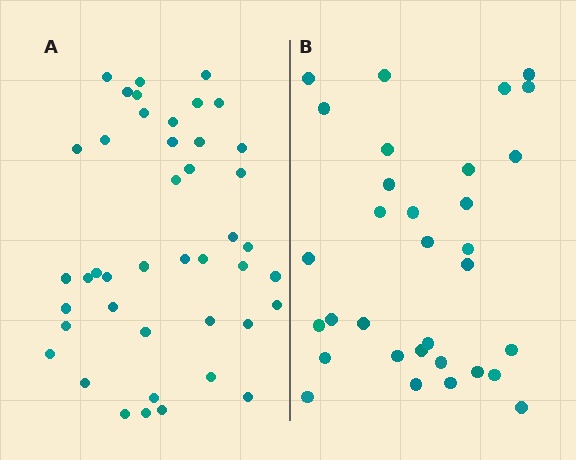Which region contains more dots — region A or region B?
Region A (the left region) has more dots.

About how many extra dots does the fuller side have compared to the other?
Region A has roughly 12 or so more dots than region B.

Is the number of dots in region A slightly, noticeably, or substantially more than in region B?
Region A has noticeably more, but not dramatically so. The ratio is roughly 1.3 to 1.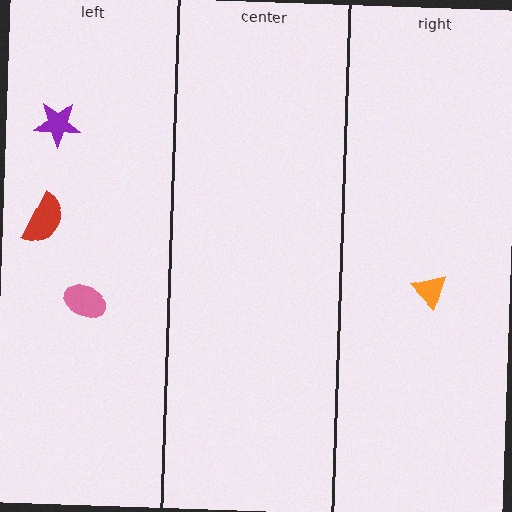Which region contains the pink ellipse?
The left region.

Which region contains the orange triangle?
The right region.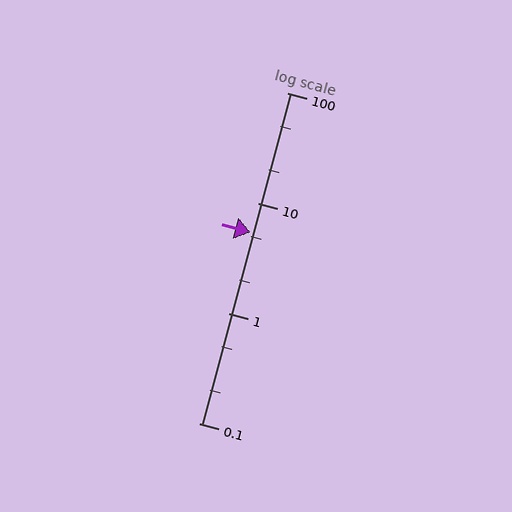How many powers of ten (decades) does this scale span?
The scale spans 3 decades, from 0.1 to 100.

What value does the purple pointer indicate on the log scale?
The pointer indicates approximately 5.4.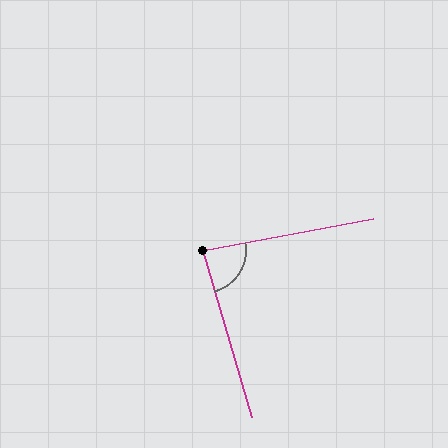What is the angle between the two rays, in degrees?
Approximately 84 degrees.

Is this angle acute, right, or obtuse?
It is acute.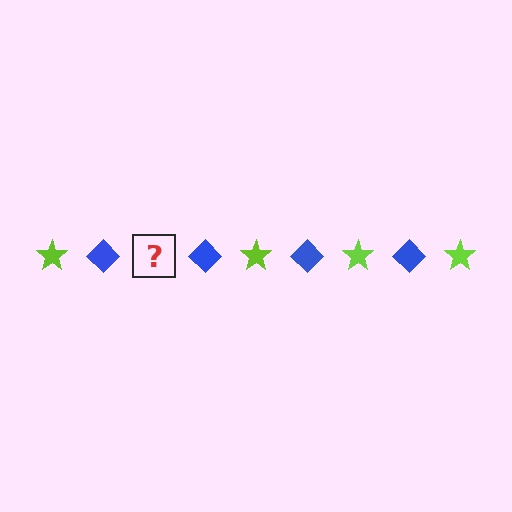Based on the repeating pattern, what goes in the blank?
The blank should be a lime star.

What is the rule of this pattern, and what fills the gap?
The rule is that the pattern alternates between lime star and blue diamond. The gap should be filled with a lime star.